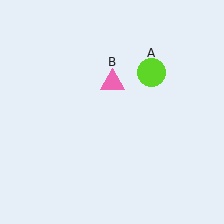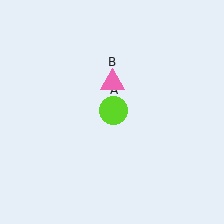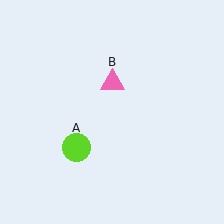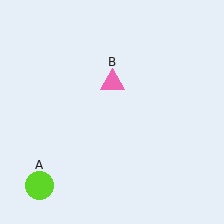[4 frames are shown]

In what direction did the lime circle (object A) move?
The lime circle (object A) moved down and to the left.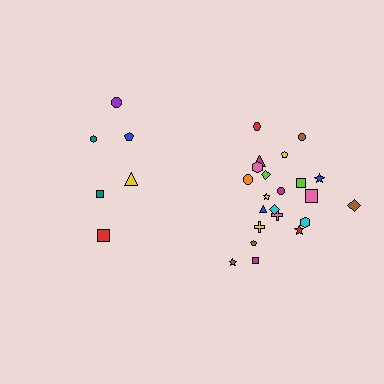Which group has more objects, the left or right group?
The right group.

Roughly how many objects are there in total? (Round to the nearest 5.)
Roughly 30 objects in total.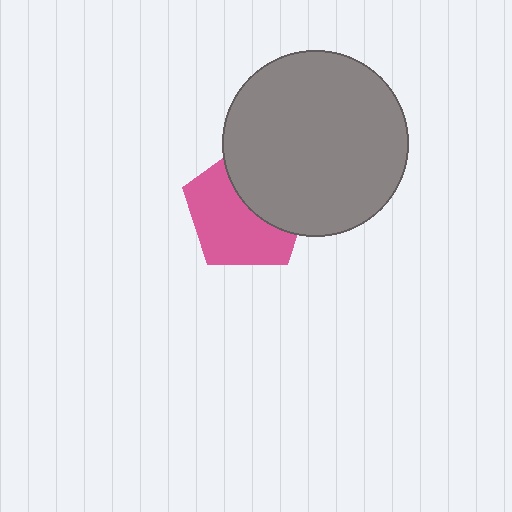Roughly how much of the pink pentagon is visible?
About half of it is visible (roughly 58%).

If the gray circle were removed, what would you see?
You would see the complete pink pentagon.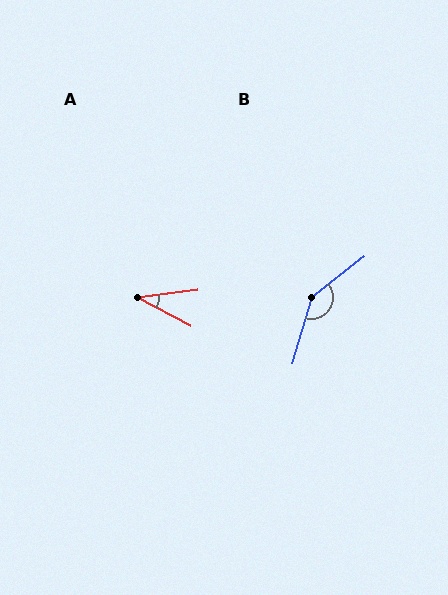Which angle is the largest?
B, at approximately 145 degrees.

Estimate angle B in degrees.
Approximately 145 degrees.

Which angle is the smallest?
A, at approximately 35 degrees.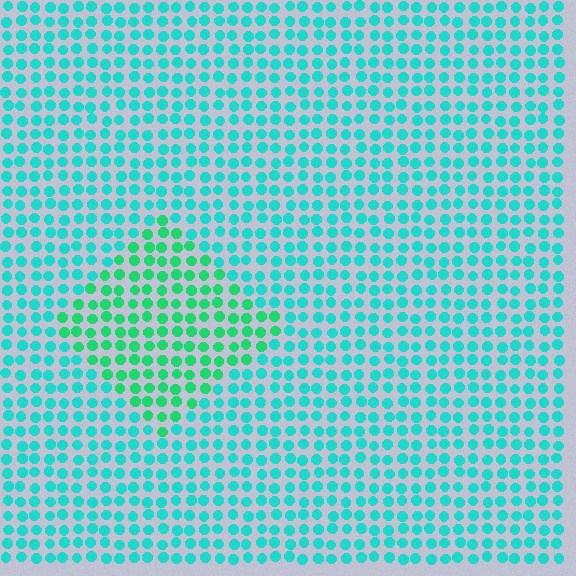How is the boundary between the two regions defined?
The boundary is defined purely by a slight shift in hue (about 30 degrees). Spacing, size, and orientation are identical on both sides.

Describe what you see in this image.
The image is filled with small cyan elements in a uniform arrangement. A diamond-shaped region is visible where the elements are tinted to a slightly different hue, forming a subtle color boundary.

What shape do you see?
I see a diamond.